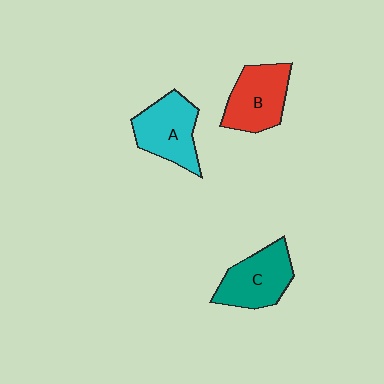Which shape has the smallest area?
Shape C (teal).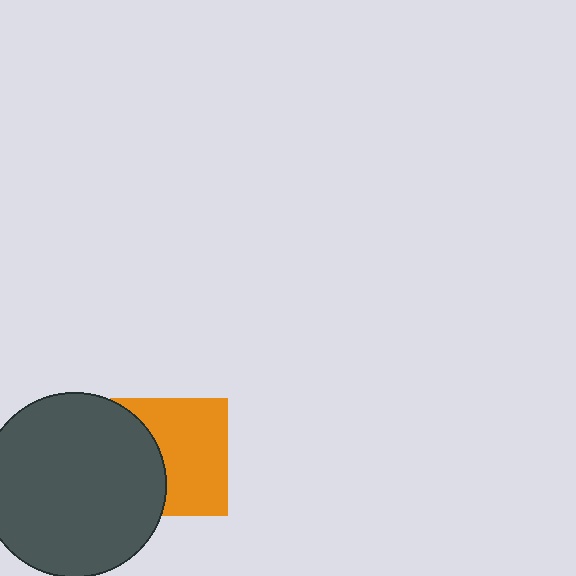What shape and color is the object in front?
The object in front is a dark gray circle.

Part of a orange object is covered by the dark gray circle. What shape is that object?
It is a square.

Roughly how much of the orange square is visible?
About half of it is visible (roughly 62%).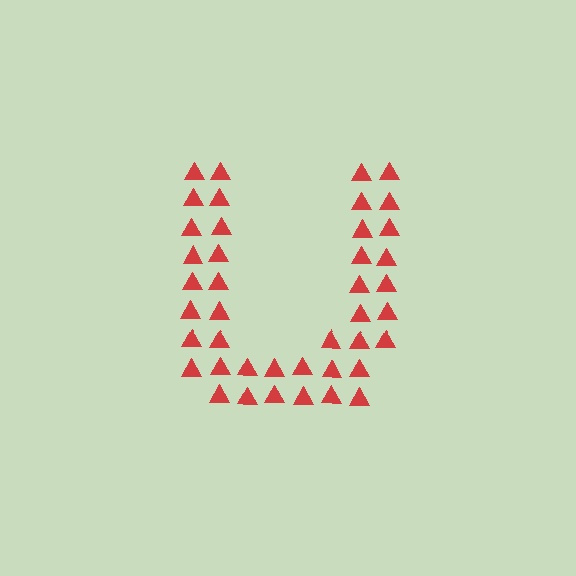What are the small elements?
The small elements are triangles.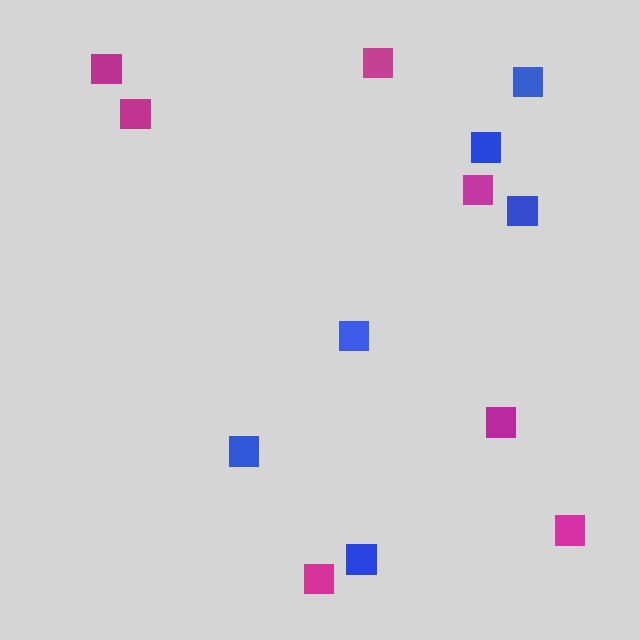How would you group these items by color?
There are 2 groups: one group of magenta squares (7) and one group of blue squares (6).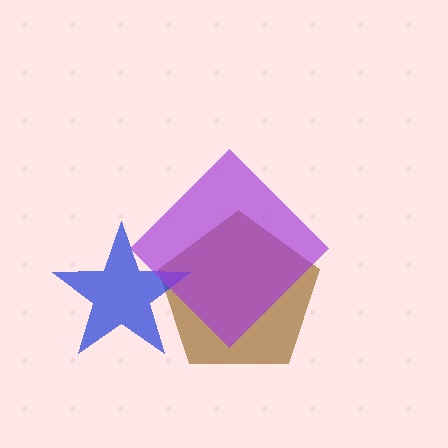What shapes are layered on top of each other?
The layered shapes are: a brown pentagon, a blue star, a purple diamond.